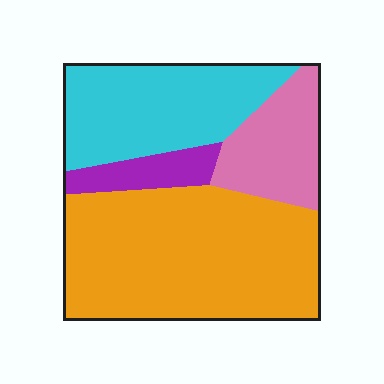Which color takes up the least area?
Purple, at roughly 5%.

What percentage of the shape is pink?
Pink covers about 15% of the shape.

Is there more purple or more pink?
Pink.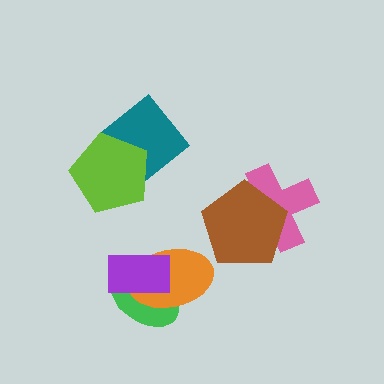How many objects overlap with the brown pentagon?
1 object overlaps with the brown pentagon.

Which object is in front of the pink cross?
The brown pentagon is in front of the pink cross.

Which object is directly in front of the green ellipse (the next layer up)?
The orange ellipse is directly in front of the green ellipse.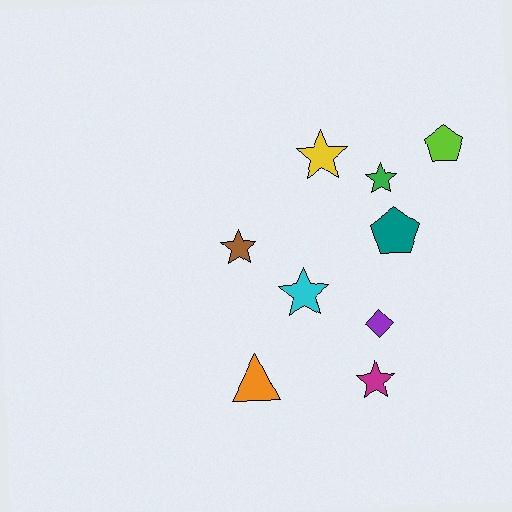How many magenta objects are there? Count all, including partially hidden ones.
There is 1 magenta object.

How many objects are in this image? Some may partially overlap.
There are 9 objects.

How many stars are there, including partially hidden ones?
There are 5 stars.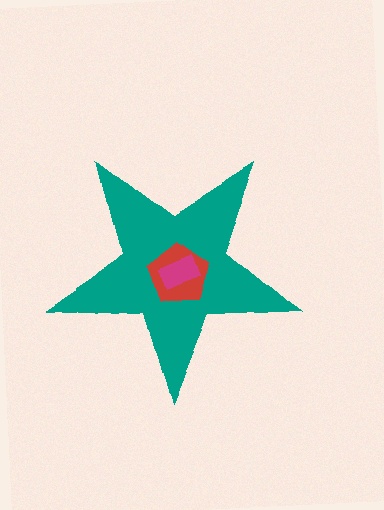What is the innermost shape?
The magenta rectangle.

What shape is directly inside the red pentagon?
The magenta rectangle.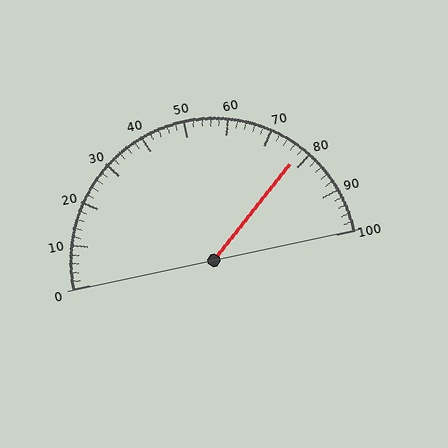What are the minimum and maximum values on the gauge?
The gauge ranges from 0 to 100.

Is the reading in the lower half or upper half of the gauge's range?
The reading is in the upper half of the range (0 to 100).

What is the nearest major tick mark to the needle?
The nearest major tick mark is 80.